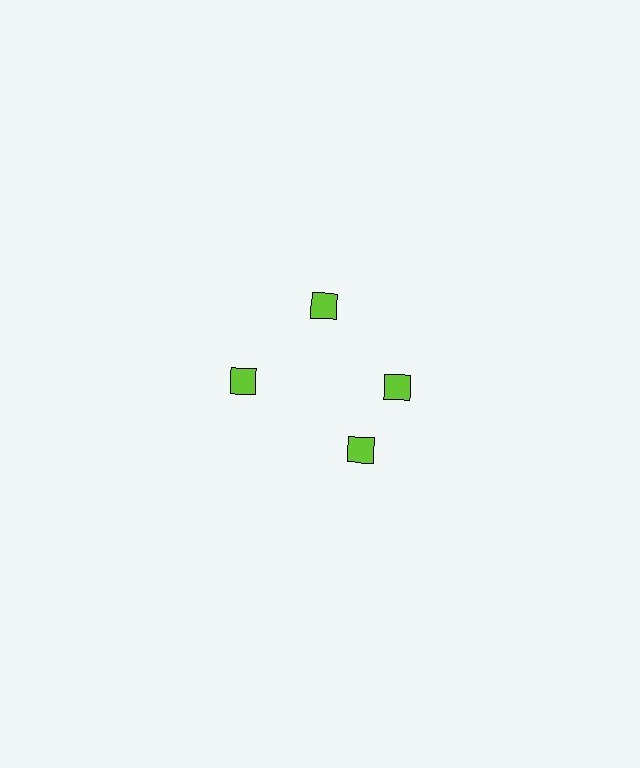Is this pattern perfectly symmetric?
No. The 4 lime squares are arranged in a ring, but one element near the 6 o'clock position is rotated out of alignment along the ring, breaking the 4-fold rotational symmetry.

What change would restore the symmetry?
The symmetry would be restored by rotating it back into even spacing with its neighbors so that all 4 squares sit at equal angles and equal distance from the center.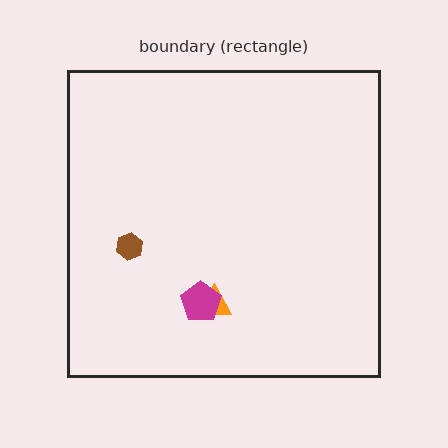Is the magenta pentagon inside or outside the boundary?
Inside.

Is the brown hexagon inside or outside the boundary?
Inside.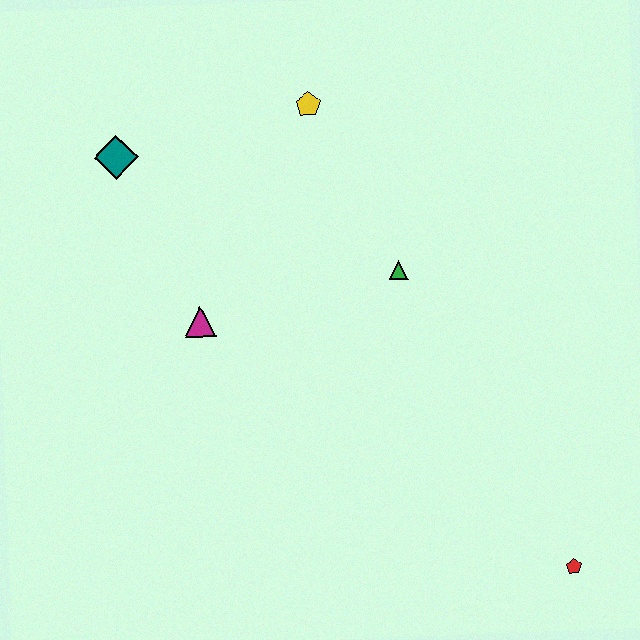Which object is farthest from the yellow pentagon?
The red pentagon is farthest from the yellow pentagon.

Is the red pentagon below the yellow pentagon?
Yes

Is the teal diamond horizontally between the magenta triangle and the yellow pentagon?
No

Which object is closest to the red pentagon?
The green triangle is closest to the red pentagon.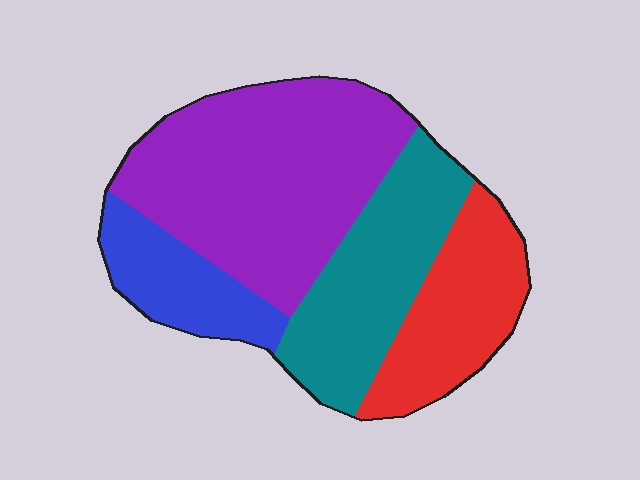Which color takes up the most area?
Purple, at roughly 40%.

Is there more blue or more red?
Red.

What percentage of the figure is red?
Red covers 20% of the figure.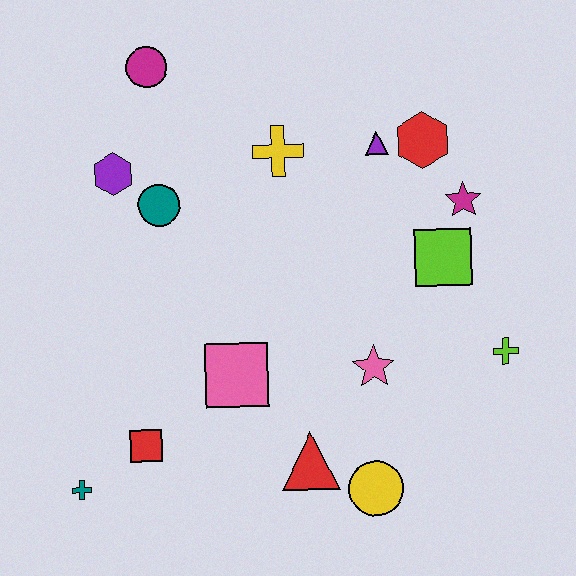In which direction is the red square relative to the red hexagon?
The red square is below the red hexagon.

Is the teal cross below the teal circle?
Yes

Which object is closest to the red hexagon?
The purple triangle is closest to the red hexagon.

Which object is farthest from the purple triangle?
The teal cross is farthest from the purple triangle.